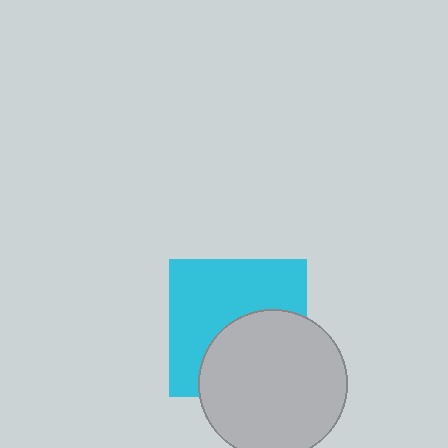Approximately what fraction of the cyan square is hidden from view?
Roughly 44% of the cyan square is hidden behind the light gray circle.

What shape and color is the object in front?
The object in front is a light gray circle.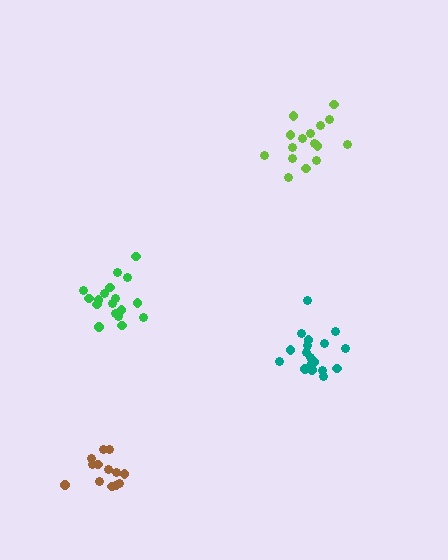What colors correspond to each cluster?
The clusters are colored: teal, green, brown, lime.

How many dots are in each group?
Group 1: 18 dots, Group 2: 18 dots, Group 3: 13 dots, Group 4: 16 dots (65 total).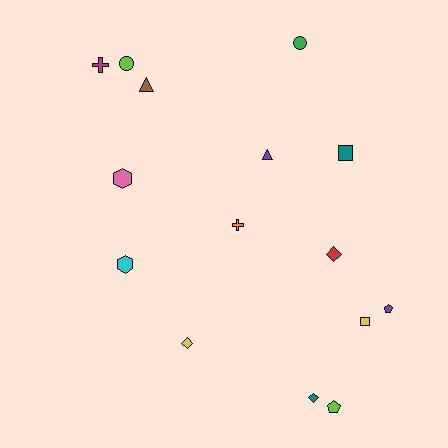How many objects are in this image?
There are 15 objects.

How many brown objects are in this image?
There is 1 brown object.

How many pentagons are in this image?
There are 2 pentagons.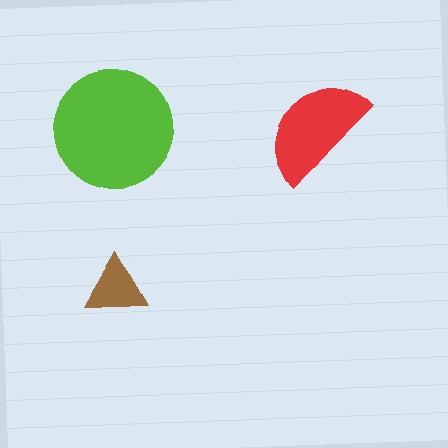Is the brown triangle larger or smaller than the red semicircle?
Smaller.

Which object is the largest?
The lime circle.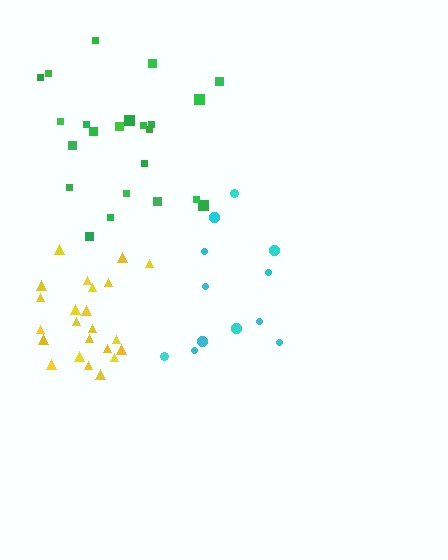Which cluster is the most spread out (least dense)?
Cyan.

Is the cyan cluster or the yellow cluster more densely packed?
Yellow.